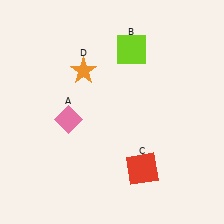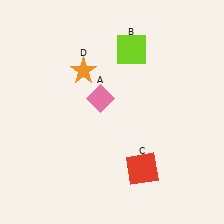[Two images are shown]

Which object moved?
The pink diamond (A) moved right.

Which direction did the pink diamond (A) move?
The pink diamond (A) moved right.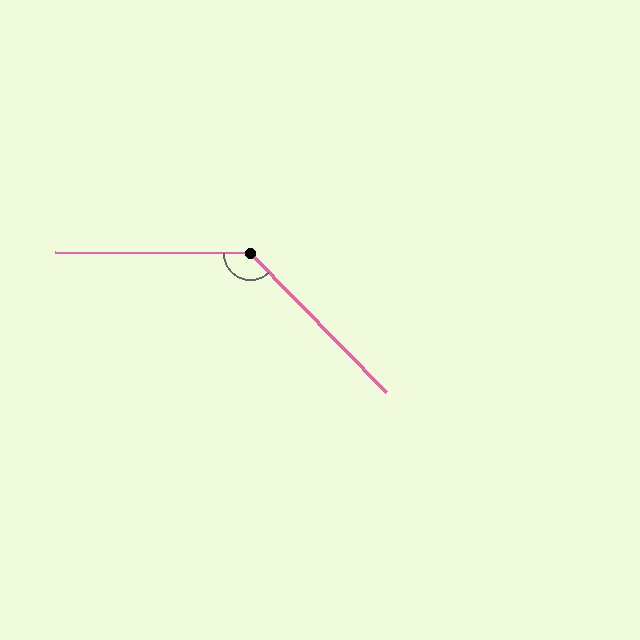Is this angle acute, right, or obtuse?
It is obtuse.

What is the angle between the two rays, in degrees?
Approximately 135 degrees.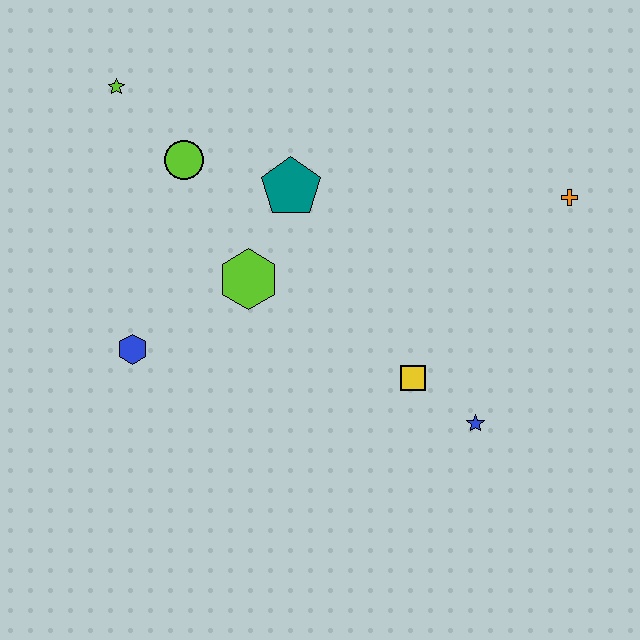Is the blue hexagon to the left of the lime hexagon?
Yes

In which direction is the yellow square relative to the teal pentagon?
The yellow square is below the teal pentagon.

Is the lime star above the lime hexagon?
Yes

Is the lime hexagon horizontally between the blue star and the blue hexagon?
Yes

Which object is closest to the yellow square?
The blue star is closest to the yellow square.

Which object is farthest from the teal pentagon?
The blue star is farthest from the teal pentagon.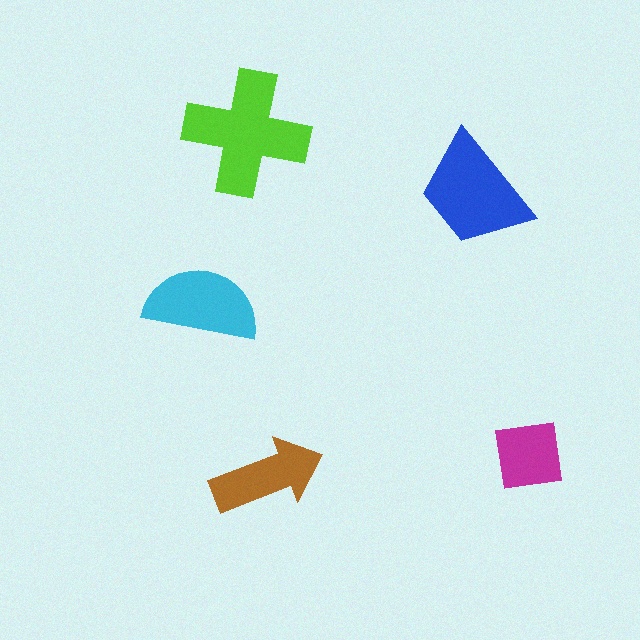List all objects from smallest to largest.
The magenta square, the brown arrow, the cyan semicircle, the blue trapezoid, the lime cross.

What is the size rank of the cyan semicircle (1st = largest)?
3rd.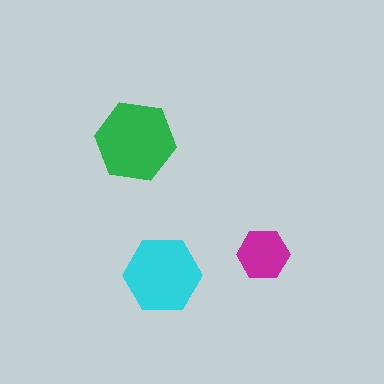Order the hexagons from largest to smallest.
the green one, the cyan one, the magenta one.